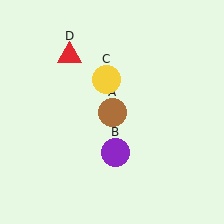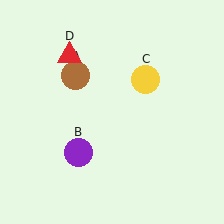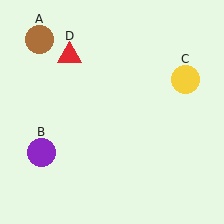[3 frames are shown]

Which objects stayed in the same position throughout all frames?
Red triangle (object D) remained stationary.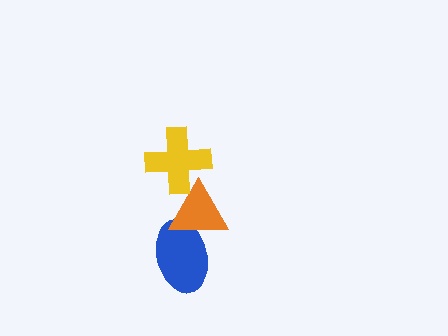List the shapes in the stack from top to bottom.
From top to bottom: the yellow cross, the orange triangle, the blue ellipse.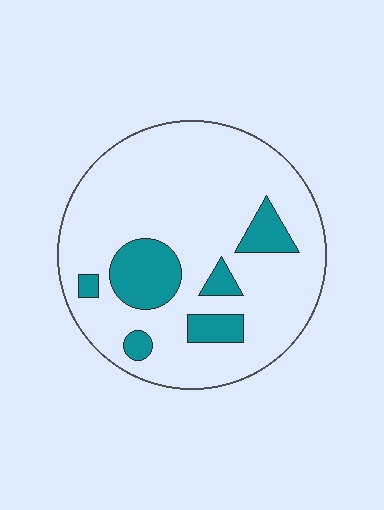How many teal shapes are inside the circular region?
6.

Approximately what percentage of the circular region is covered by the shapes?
Approximately 15%.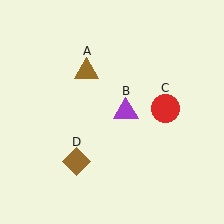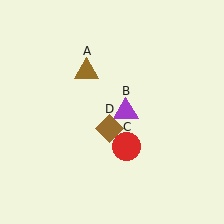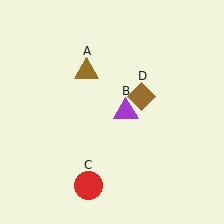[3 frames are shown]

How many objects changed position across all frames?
2 objects changed position: red circle (object C), brown diamond (object D).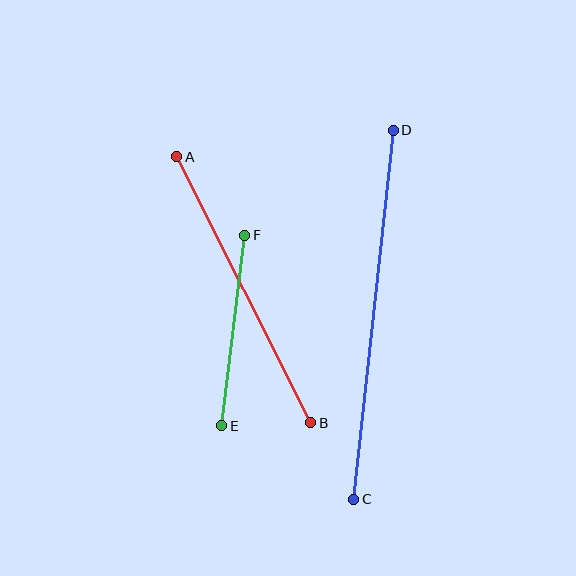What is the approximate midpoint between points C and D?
The midpoint is at approximately (373, 315) pixels.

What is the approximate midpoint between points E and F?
The midpoint is at approximately (233, 330) pixels.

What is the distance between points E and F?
The distance is approximately 192 pixels.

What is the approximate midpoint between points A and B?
The midpoint is at approximately (244, 290) pixels.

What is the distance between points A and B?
The distance is approximately 298 pixels.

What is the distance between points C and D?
The distance is approximately 371 pixels.